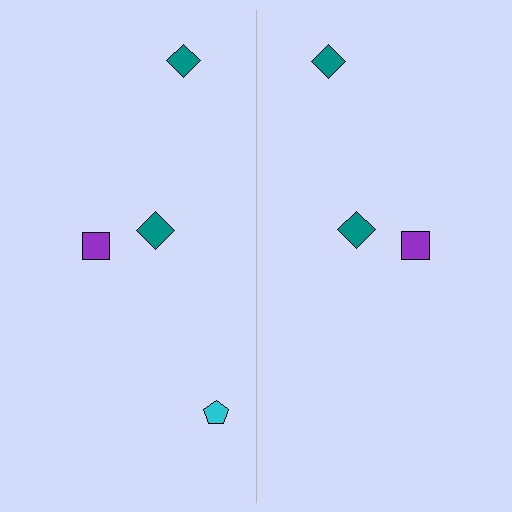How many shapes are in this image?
There are 7 shapes in this image.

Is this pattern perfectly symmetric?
No, the pattern is not perfectly symmetric. A cyan pentagon is missing from the right side.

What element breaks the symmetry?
A cyan pentagon is missing from the right side.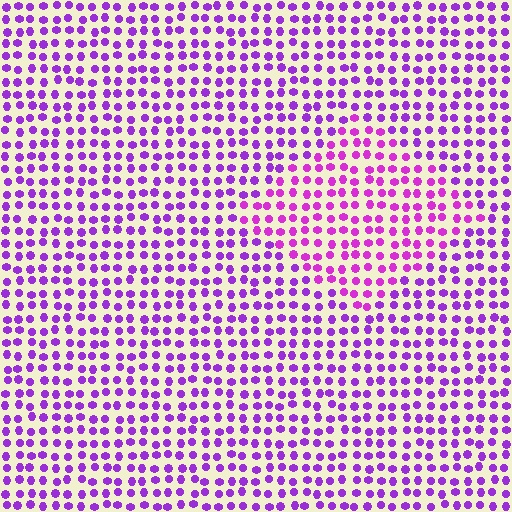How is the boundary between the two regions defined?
The boundary is defined purely by a slight shift in hue (about 22 degrees). Spacing, size, and orientation are identical on both sides.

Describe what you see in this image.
The image is filled with small purple elements in a uniform arrangement. A diamond-shaped region is visible where the elements are tinted to a slightly different hue, forming a subtle color boundary.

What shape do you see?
I see a diamond.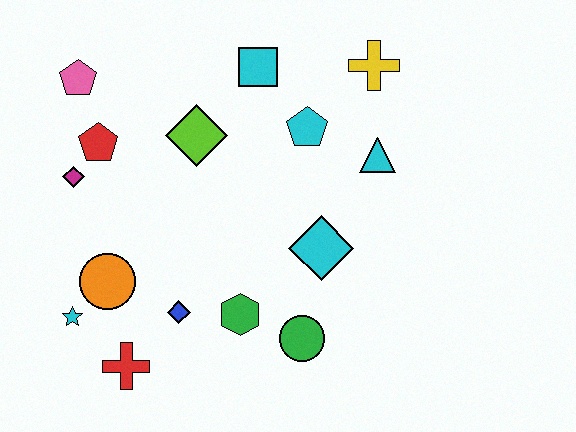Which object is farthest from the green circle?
The pink pentagon is farthest from the green circle.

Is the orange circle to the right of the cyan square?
No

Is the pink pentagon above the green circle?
Yes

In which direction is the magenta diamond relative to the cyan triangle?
The magenta diamond is to the left of the cyan triangle.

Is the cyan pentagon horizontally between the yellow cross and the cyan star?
Yes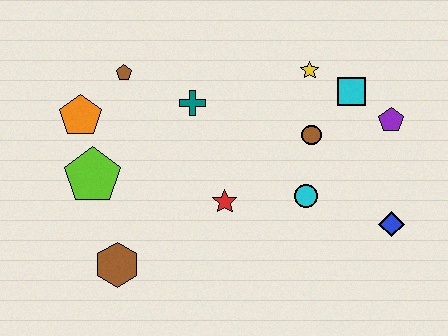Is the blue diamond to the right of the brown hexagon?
Yes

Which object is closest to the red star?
The cyan circle is closest to the red star.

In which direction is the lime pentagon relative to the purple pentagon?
The lime pentagon is to the left of the purple pentagon.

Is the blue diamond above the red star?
No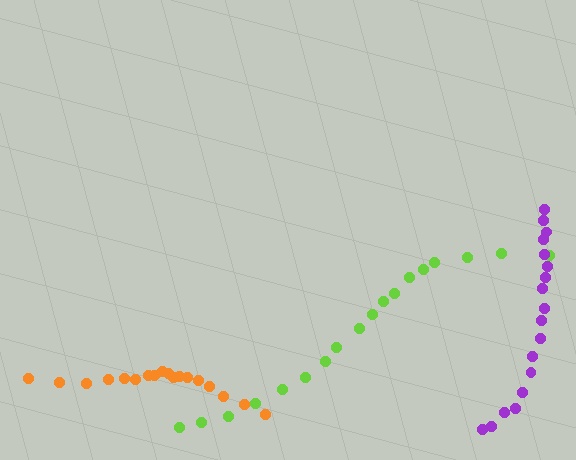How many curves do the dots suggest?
There are 3 distinct paths.